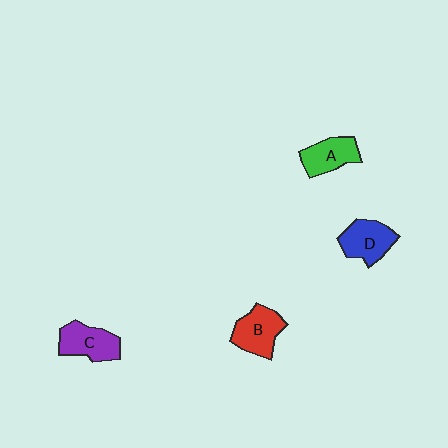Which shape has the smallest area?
Shape A (green).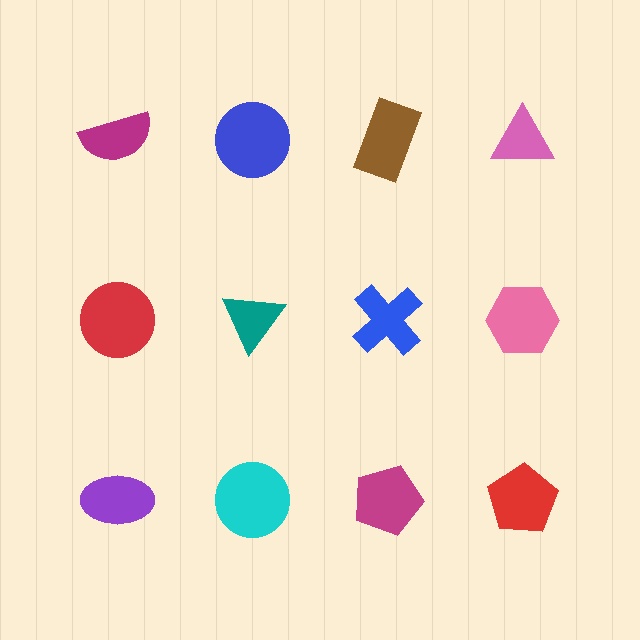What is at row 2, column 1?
A red circle.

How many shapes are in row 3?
4 shapes.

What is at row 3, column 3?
A magenta pentagon.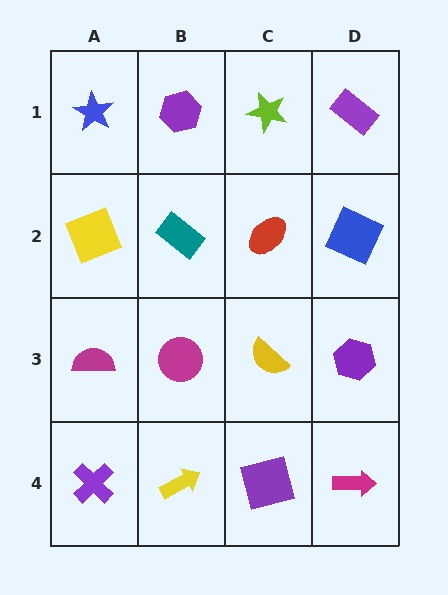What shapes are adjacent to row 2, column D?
A purple rectangle (row 1, column D), a purple hexagon (row 3, column D), a red ellipse (row 2, column C).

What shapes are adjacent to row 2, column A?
A blue star (row 1, column A), a magenta semicircle (row 3, column A), a teal rectangle (row 2, column B).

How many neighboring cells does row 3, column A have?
3.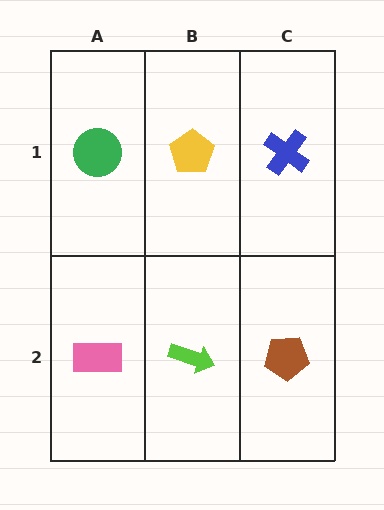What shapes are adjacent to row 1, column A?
A pink rectangle (row 2, column A), a yellow pentagon (row 1, column B).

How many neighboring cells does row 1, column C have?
2.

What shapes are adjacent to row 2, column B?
A yellow pentagon (row 1, column B), a pink rectangle (row 2, column A), a brown pentagon (row 2, column C).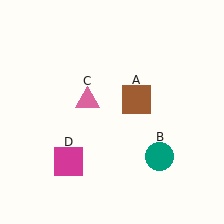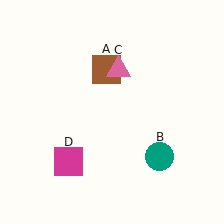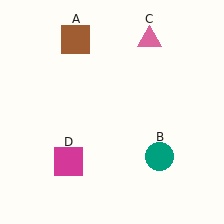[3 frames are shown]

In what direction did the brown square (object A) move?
The brown square (object A) moved up and to the left.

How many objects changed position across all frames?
2 objects changed position: brown square (object A), pink triangle (object C).